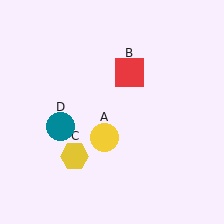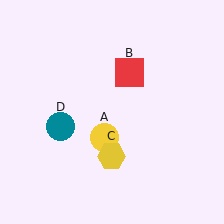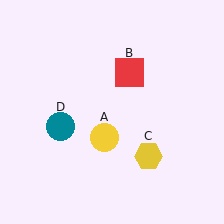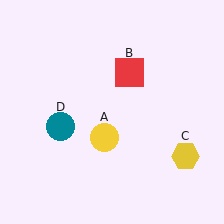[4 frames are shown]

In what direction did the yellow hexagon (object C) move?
The yellow hexagon (object C) moved right.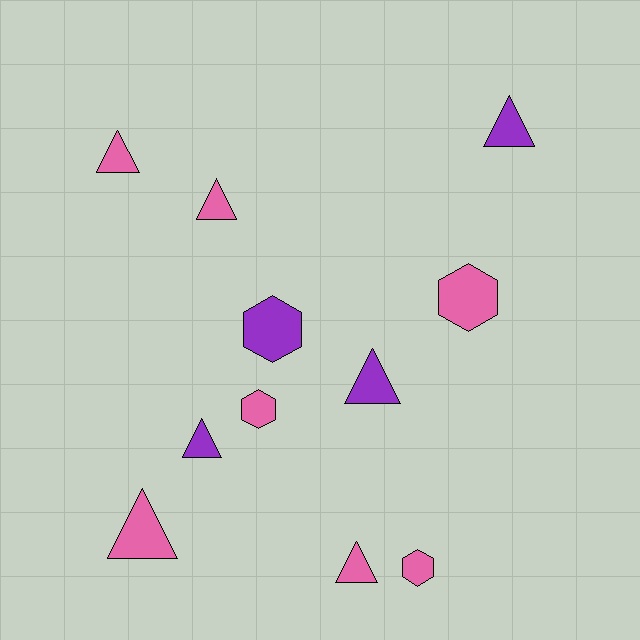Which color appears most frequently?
Pink, with 7 objects.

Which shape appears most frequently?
Triangle, with 7 objects.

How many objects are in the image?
There are 11 objects.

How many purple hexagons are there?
There is 1 purple hexagon.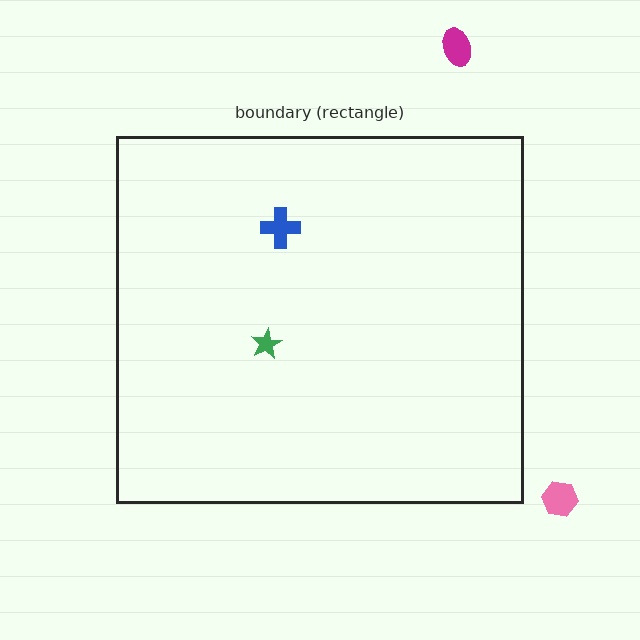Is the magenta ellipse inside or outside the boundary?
Outside.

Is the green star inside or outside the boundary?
Inside.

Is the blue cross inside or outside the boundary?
Inside.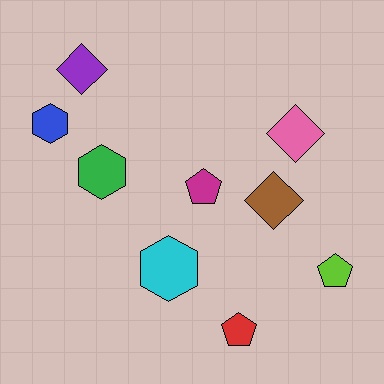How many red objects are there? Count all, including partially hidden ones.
There is 1 red object.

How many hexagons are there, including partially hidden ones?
There are 3 hexagons.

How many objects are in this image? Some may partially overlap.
There are 9 objects.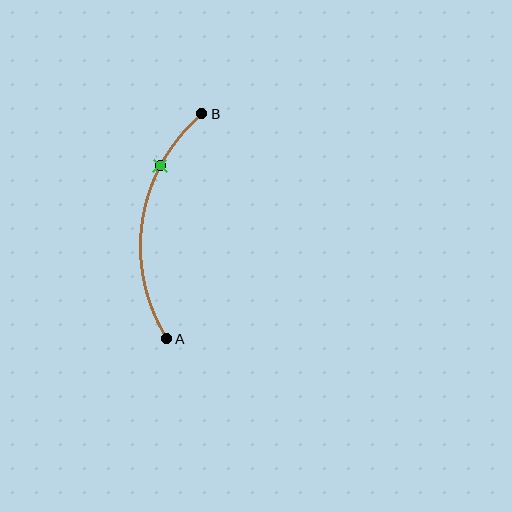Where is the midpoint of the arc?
The arc midpoint is the point on the curve farthest from the straight line joining A and B. It sits to the left of that line.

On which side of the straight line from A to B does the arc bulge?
The arc bulges to the left of the straight line connecting A and B.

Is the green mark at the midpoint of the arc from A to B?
No. The green mark lies on the arc but is closer to endpoint B. The arc midpoint would be at the point on the curve equidistant along the arc from both A and B.